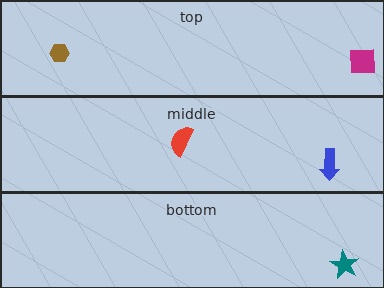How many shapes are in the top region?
2.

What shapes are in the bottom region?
The teal star.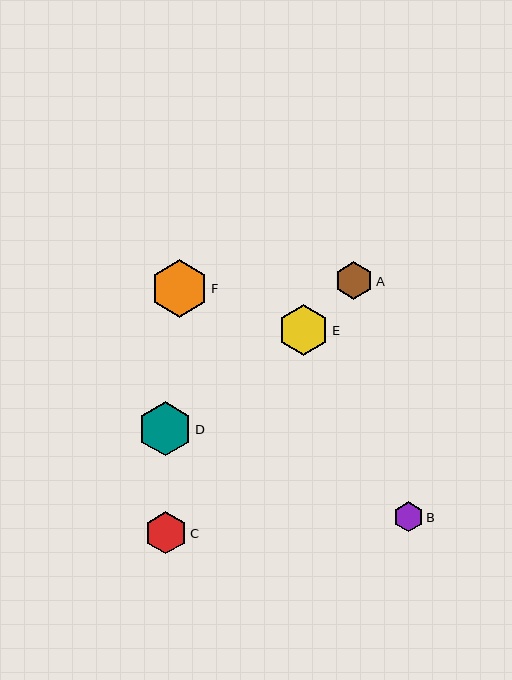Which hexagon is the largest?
Hexagon F is the largest with a size of approximately 57 pixels.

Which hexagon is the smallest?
Hexagon B is the smallest with a size of approximately 30 pixels.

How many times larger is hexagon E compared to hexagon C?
Hexagon E is approximately 1.2 times the size of hexagon C.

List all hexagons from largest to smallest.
From largest to smallest: F, D, E, C, A, B.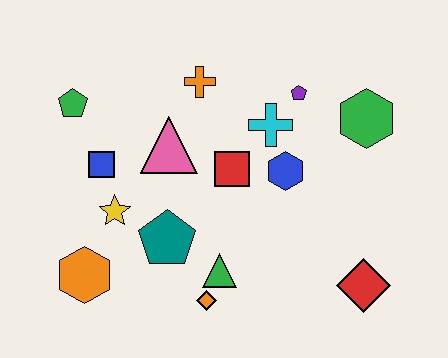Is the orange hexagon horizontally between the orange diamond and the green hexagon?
No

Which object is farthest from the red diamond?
The green pentagon is farthest from the red diamond.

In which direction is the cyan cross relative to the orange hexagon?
The cyan cross is to the right of the orange hexagon.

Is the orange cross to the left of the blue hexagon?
Yes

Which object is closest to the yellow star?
The blue square is closest to the yellow star.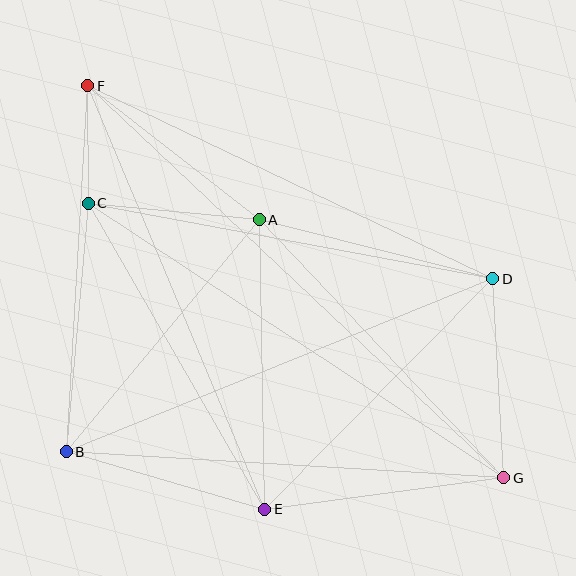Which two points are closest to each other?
Points C and F are closest to each other.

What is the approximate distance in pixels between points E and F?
The distance between E and F is approximately 459 pixels.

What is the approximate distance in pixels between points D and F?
The distance between D and F is approximately 449 pixels.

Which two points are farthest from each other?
Points F and G are farthest from each other.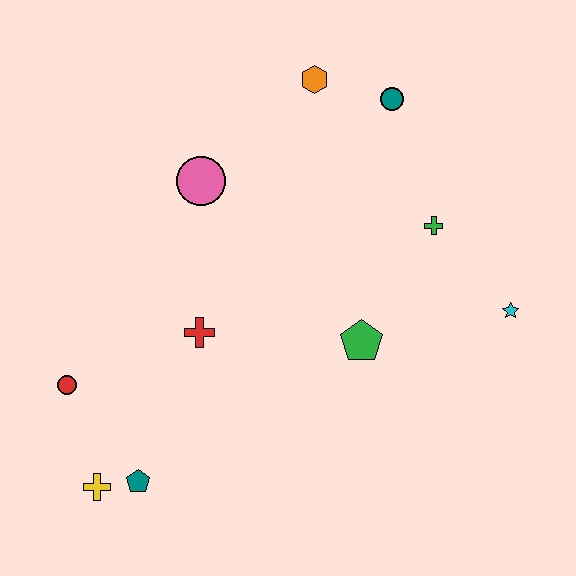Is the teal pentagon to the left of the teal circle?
Yes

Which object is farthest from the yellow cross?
The teal circle is farthest from the yellow cross.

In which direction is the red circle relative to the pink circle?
The red circle is below the pink circle.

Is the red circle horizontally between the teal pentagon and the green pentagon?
No